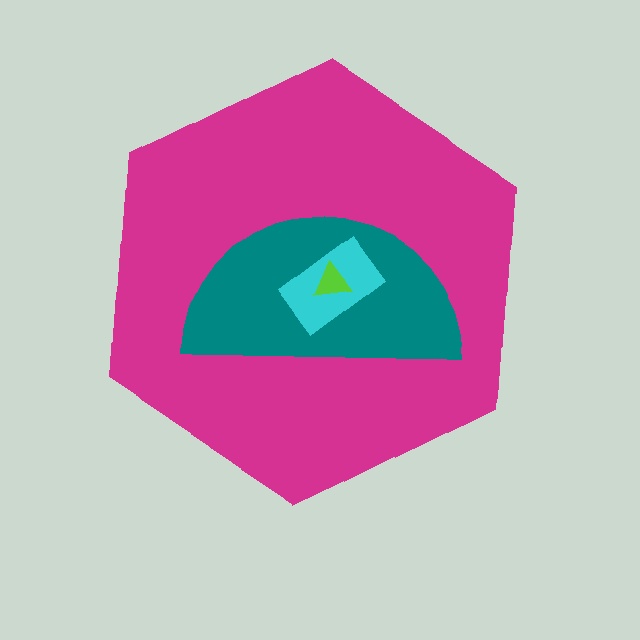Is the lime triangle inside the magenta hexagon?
Yes.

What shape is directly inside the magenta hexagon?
The teal semicircle.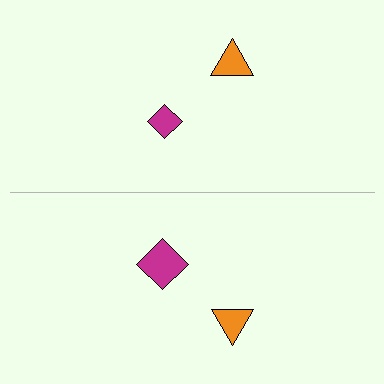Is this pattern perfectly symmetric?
No, the pattern is not perfectly symmetric. The magenta diamond on the bottom side has a different size than its mirror counterpart.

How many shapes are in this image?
There are 4 shapes in this image.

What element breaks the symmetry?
The magenta diamond on the bottom side has a different size than its mirror counterpart.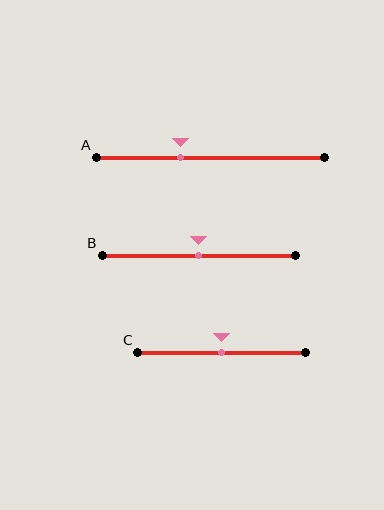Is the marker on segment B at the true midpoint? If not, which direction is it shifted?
Yes, the marker on segment B is at the true midpoint.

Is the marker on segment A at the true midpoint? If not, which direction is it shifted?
No, the marker on segment A is shifted to the left by about 13% of the segment length.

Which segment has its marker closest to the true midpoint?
Segment B has its marker closest to the true midpoint.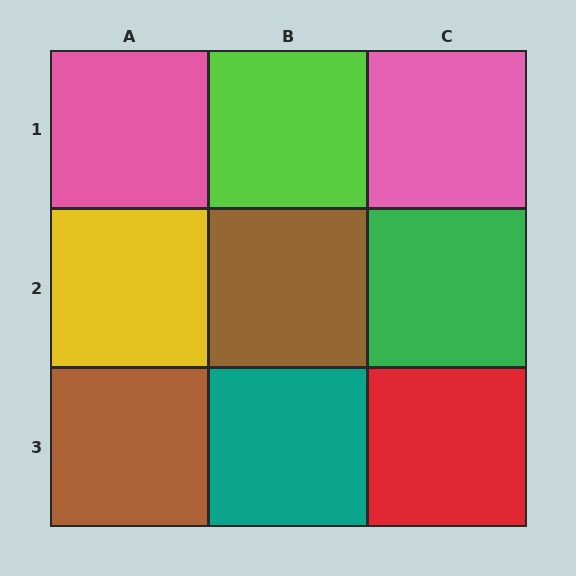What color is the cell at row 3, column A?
Brown.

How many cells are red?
1 cell is red.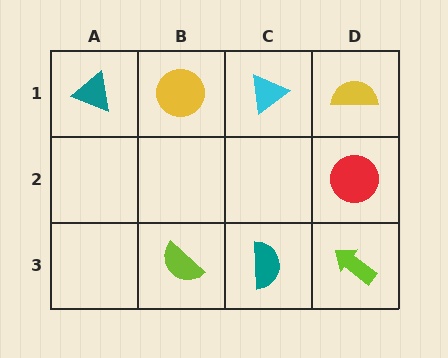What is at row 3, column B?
A lime semicircle.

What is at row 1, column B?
A yellow circle.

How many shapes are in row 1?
4 shapes.